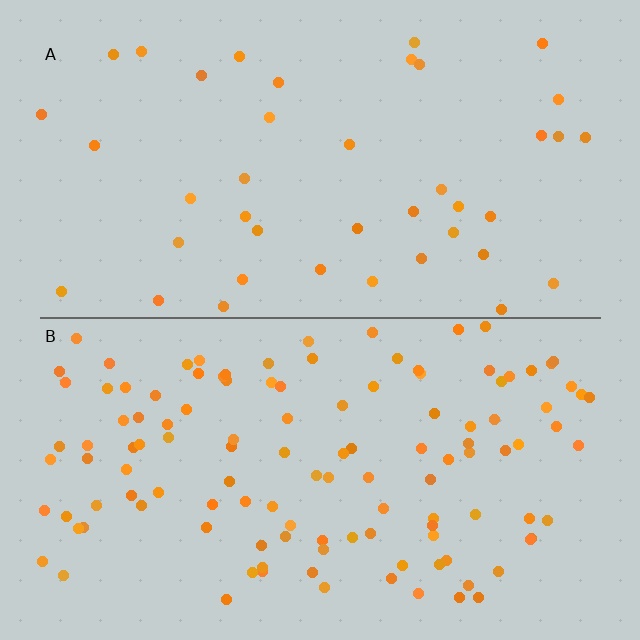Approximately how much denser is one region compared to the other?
Approximately 3.0× — region B over region A.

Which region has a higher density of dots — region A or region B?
B (the bottom).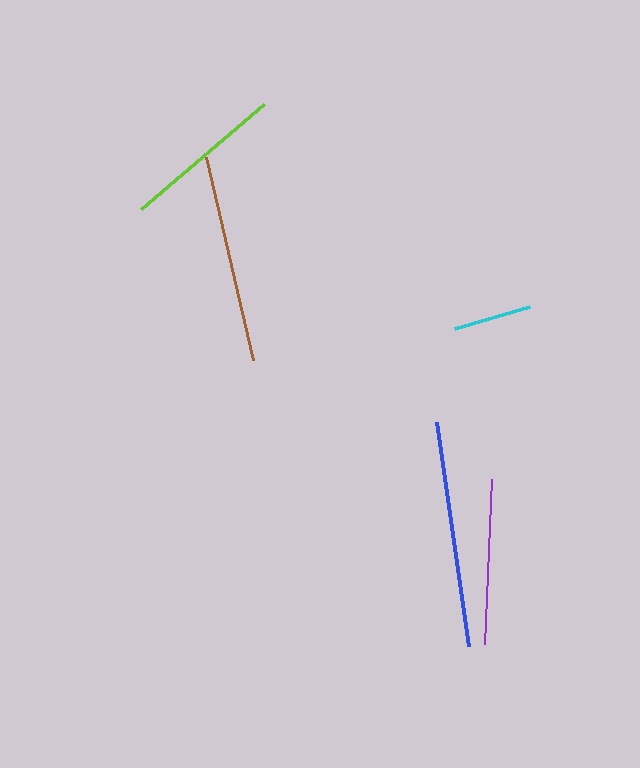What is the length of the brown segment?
The brown segment is approximately 208 pixels long.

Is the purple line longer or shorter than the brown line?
The brown line is longer than the purple line.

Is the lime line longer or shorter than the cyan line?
The lime line is longer than the cyan line.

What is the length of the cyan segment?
The cyan segment is approximately 78 pixels long.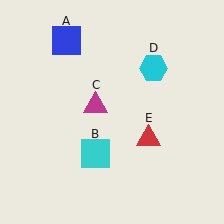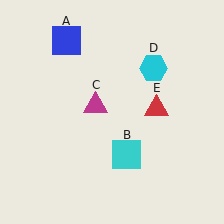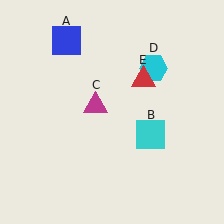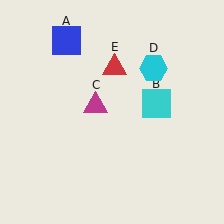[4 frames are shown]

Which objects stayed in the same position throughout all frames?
Blue square (object A) and magenta triangle (object C) and cyan hexagon (object D) remained stationary.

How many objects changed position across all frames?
2 objects changed position: cyan square (object B), red triangle (object E).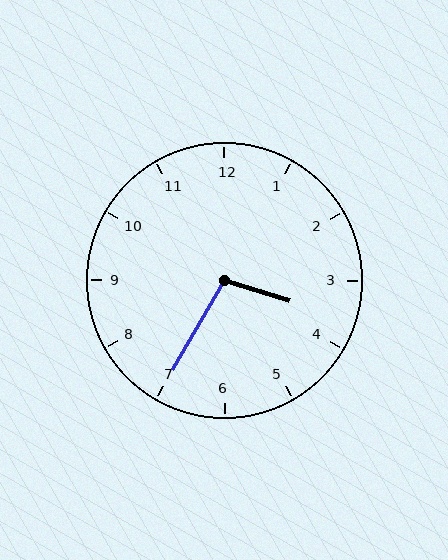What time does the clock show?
3:35.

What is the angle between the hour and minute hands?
Approximately 102 degrees.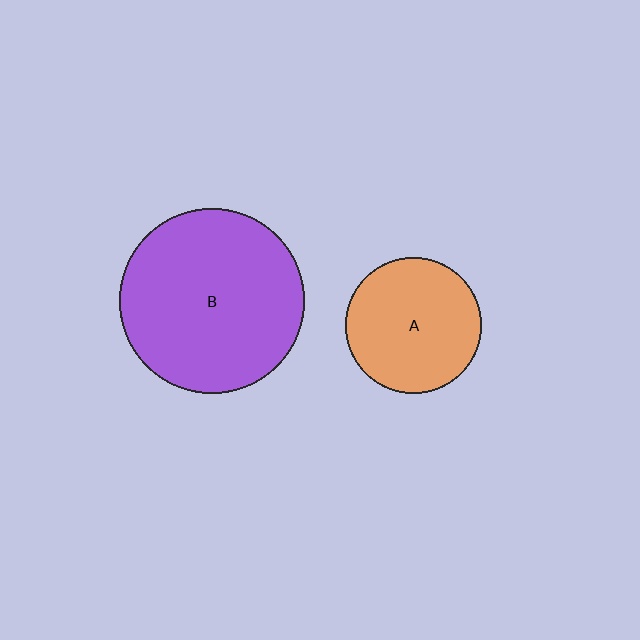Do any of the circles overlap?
No, none of the circles overlap.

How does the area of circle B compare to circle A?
Approximately 1.9 times.